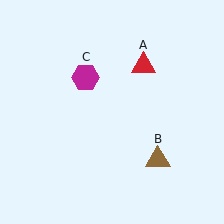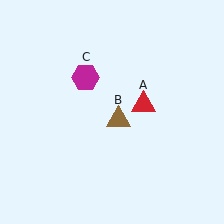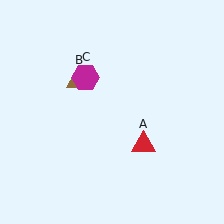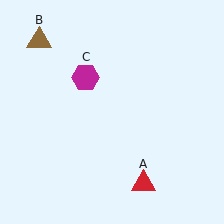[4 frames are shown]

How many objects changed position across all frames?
2 objects changed position: red triangle (object A), brown triangle (object B).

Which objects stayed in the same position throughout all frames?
Magenta hexagon (object C) remained stationary.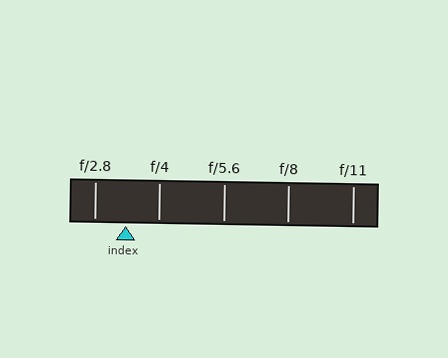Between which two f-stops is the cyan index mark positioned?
The index mark is between f/2.8 and f/4.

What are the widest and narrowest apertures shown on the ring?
The widest aperture shown is f/2.8 and the narrowest is f/11.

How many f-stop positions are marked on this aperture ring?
There are 5 f-stop positions marked.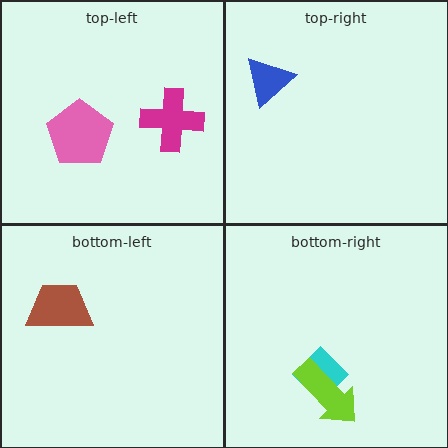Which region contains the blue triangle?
The top-right region.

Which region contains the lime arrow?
The bottom-right region.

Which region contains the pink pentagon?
The top-left region.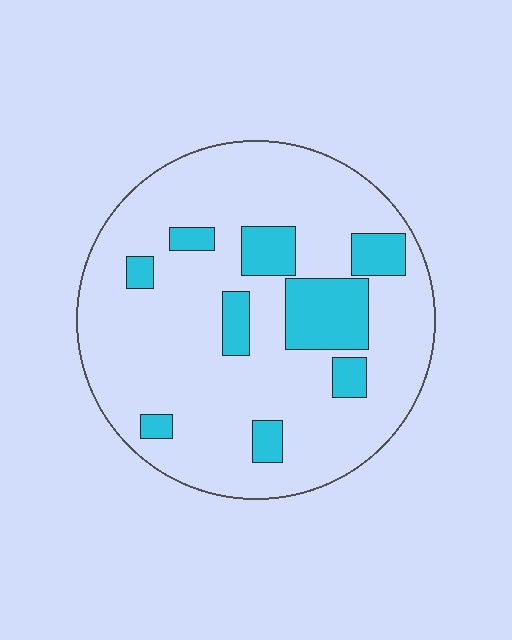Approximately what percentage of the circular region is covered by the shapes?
Approximately 20%.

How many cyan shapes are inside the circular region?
9.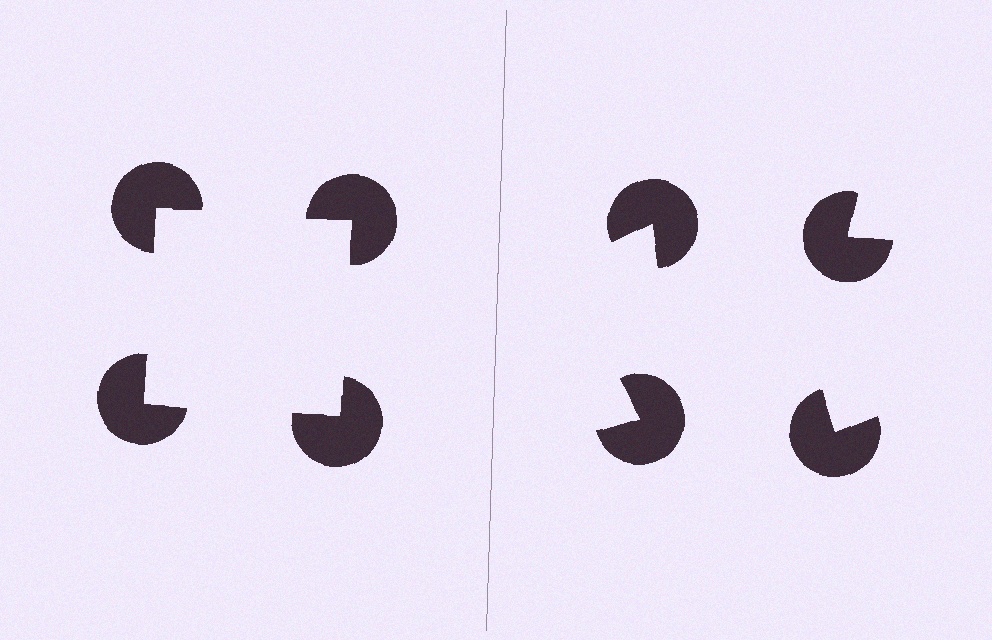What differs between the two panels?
The pac-man discs are positioned identically on both sides; only the wedge orientations differ. On the left they align to a square; on the right they are misaligned.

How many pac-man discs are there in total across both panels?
8 — 4 on each side.